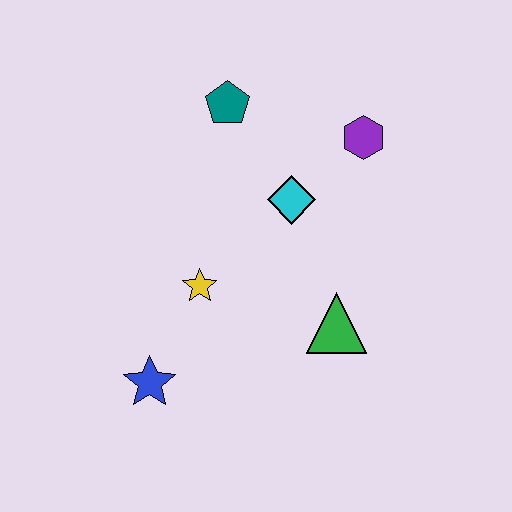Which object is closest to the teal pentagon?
The cyan diamond is closest to the teal pentagon.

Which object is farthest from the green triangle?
The teal pentagon is farthest from the green triangle.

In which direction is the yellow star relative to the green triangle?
The yellow star is to the left of the green triangle.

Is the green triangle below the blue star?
No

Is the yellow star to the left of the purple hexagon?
Yes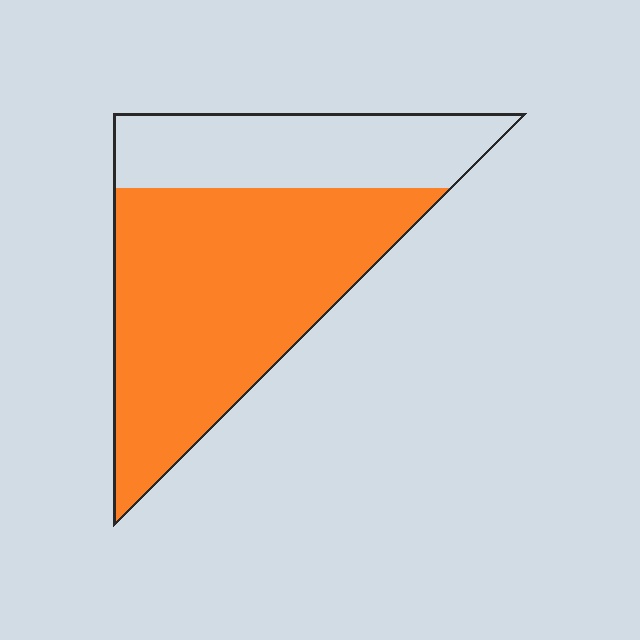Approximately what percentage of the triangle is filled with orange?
Approximately 65%.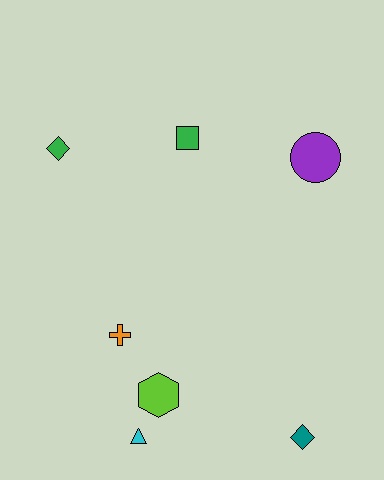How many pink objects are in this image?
There are no pink objects.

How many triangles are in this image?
There is 1 triangle.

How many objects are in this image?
There are 7 objects.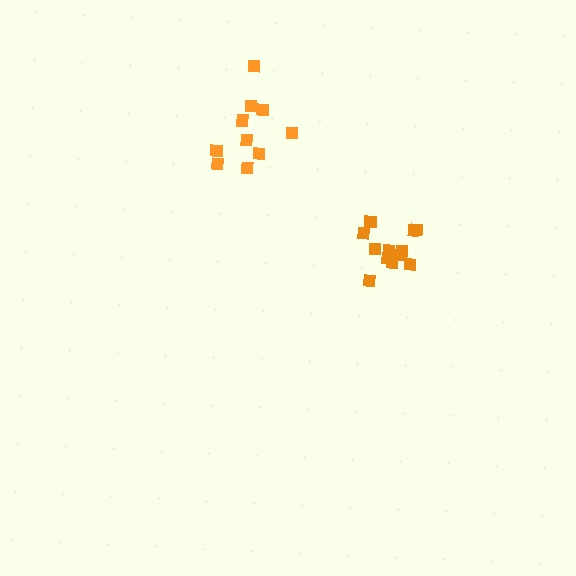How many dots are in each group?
Group 1: 12 dots, Group 2: 10 dots (22 total).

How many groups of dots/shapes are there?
There are 2 groups.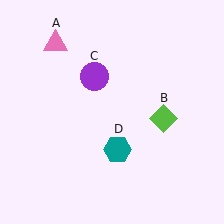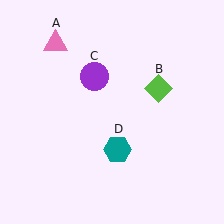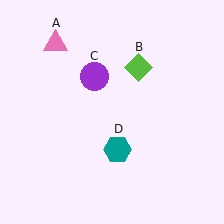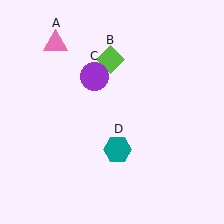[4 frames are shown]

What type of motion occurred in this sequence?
The lime diamond (object B) rotated counterclockwise around the center of the scene.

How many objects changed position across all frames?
1 object changed position: lime diamond (object B).